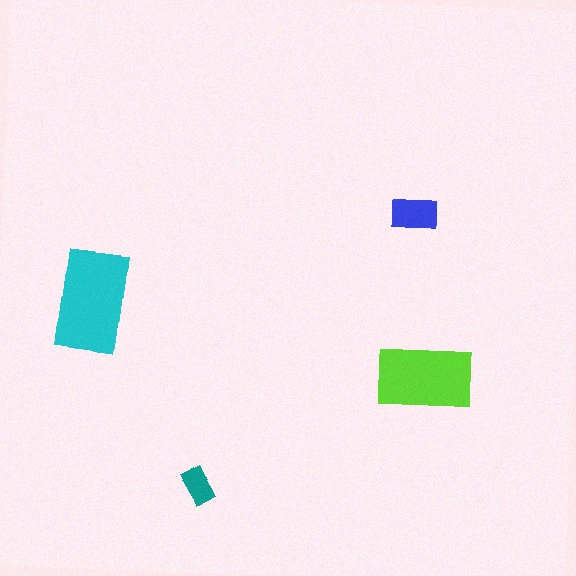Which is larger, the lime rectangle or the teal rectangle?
The lime one.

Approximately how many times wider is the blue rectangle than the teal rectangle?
About 1.5 times wider.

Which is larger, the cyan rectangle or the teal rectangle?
The cyan one.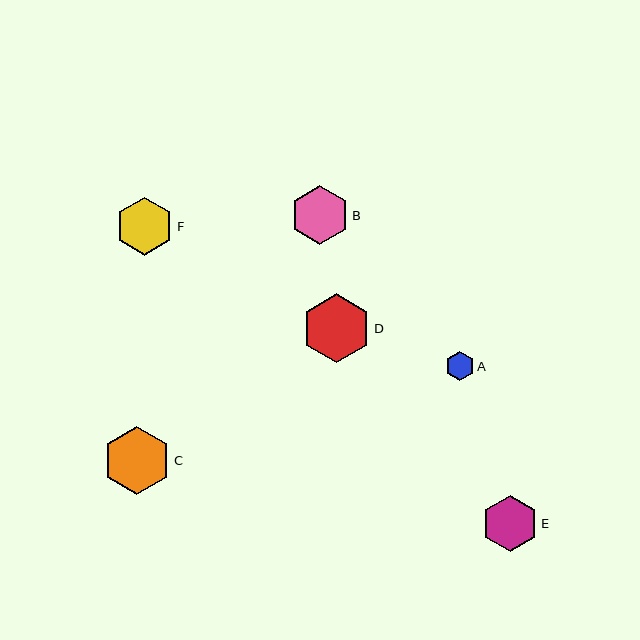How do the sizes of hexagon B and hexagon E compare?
Hexagon B and hexagon E are approximately the same size.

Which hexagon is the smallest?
Hexagon A is the smallest with a size of approximately 29 pixels.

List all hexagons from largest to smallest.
From largest to smallest: D, C, B, F, E, A.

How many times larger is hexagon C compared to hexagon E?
Hexagon C is approximately 1.2 times the size of hexagon E.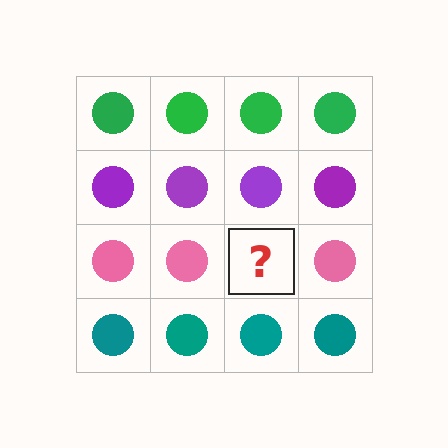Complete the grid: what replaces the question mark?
The question mark should be replaced with a pink circle.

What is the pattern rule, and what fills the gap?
The rule is that each row has a consistent color. The gap should be filled with a pink circle.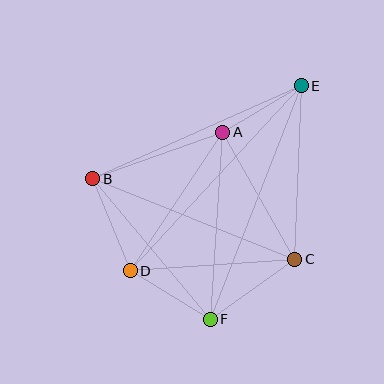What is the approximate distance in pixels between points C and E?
The distance between C and E is approximately 174 pixels.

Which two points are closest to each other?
Points A and E are closest to each other.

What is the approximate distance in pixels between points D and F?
The distance between D and F is approximately 93 pixels.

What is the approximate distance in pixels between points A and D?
The distance between A and D is approximately 167 pixels.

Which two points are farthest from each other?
Points D and E are farthest from each other.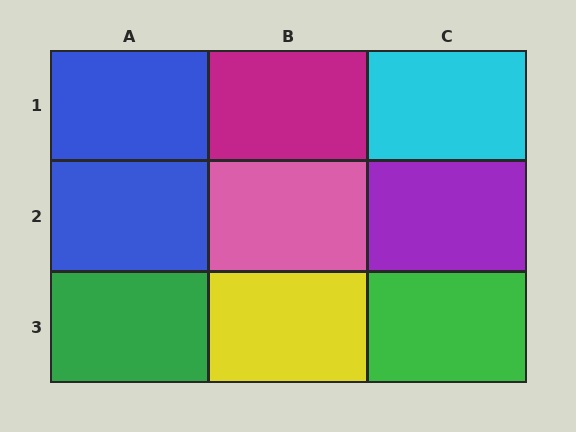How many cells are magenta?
1 cell is magenta.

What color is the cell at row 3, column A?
Green.